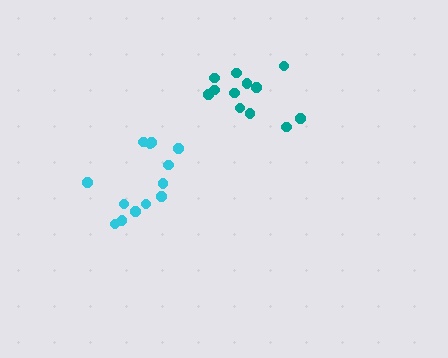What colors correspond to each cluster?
The clusters are colored: cyan, teal.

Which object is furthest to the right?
The teal cluster is rightmost.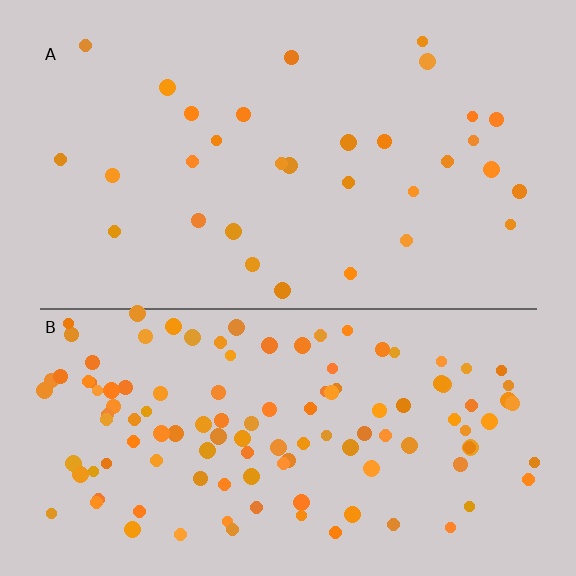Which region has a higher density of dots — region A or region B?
B (the bottom).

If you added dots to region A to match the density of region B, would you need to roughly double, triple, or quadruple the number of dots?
Approximately quadruple.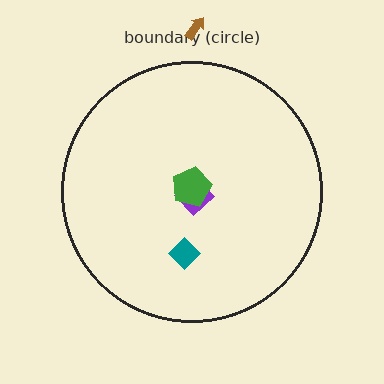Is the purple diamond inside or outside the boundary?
Inside.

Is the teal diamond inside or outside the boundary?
Inside.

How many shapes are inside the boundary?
3 inside, 1 outside.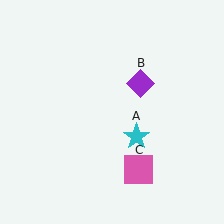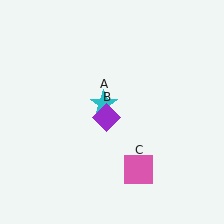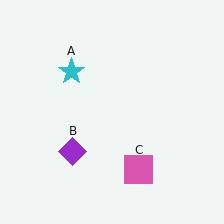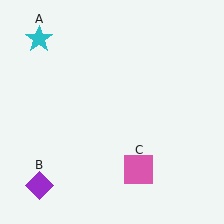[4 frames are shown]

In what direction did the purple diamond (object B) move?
The purple diamond (object B) moved down and to the left.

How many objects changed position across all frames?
2 objects changed position: cyan star (object A), purple diamond (object B).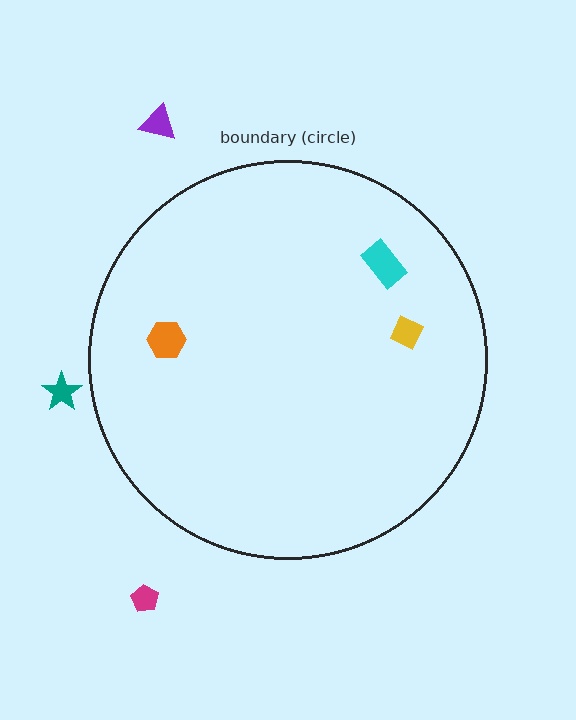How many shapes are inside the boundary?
3 inside, 3 outside.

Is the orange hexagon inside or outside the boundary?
Inside.